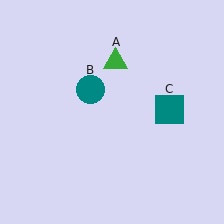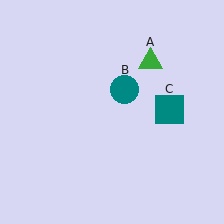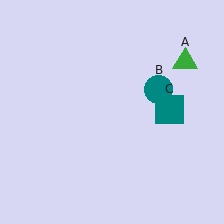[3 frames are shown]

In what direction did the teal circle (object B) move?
The teal circle (object B) moved right.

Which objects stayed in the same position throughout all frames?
Teal square (object C) remained stationary.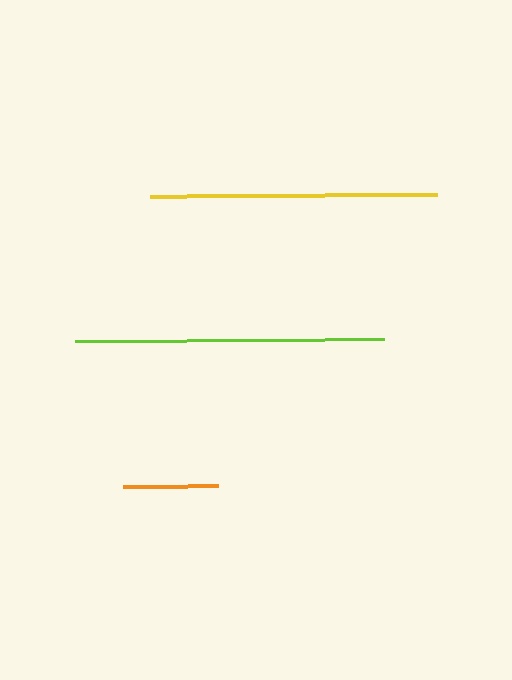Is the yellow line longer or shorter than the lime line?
The lime line is longer than the yellow line.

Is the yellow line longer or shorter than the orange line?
The yellow line is longer than the orange line.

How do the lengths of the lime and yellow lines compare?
The lime and yellow lines are approximately the same length.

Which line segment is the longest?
The lime line is the longest at approximately 309 pixels.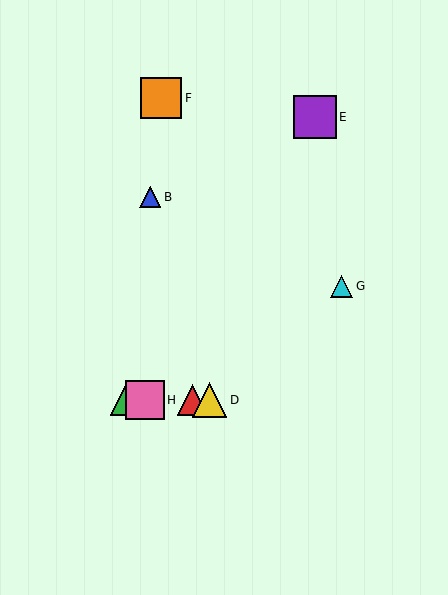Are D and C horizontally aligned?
Yes, both are at y≈400.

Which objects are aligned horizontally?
Objects A, C, D, H are aligned horizontally.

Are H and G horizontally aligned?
No, H is at y≈400 and G is at y≈286.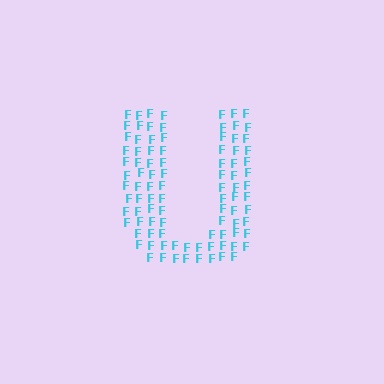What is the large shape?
The large shape is the letter U.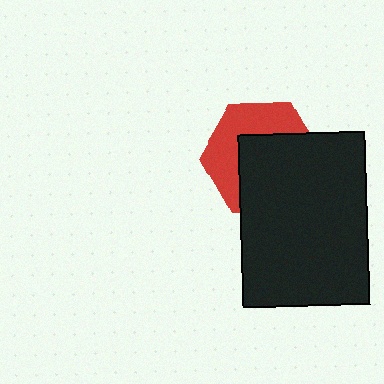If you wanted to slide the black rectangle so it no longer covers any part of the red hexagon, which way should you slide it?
Slide it toward the lower-right — that is the most direct way to separate the two shapes.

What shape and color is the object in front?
The object in front is a black rectangle.